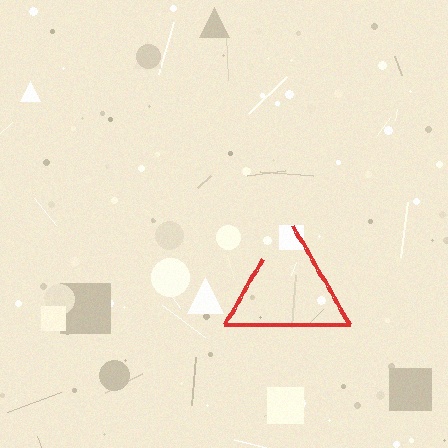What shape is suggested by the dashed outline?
The dashed outline suggests a triangle.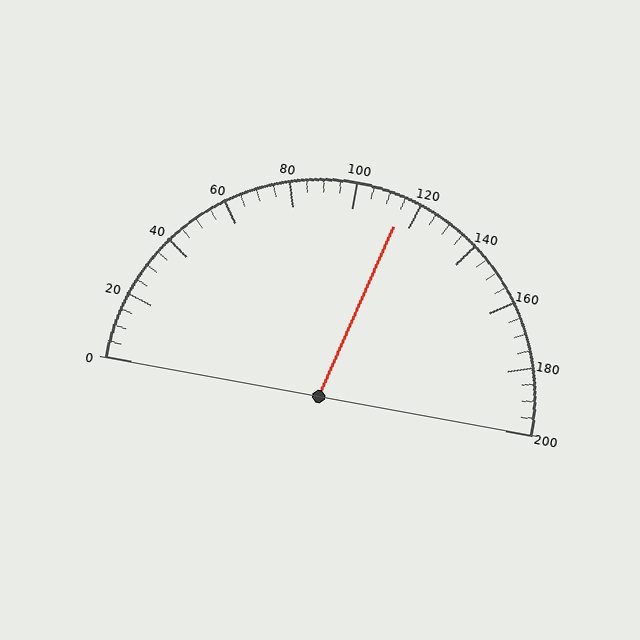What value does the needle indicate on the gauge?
The needle indicates approximately 115.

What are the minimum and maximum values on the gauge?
The gauge ranges from 0 to 200.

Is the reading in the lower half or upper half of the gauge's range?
The reading is in the upper half of the range (0 to 200).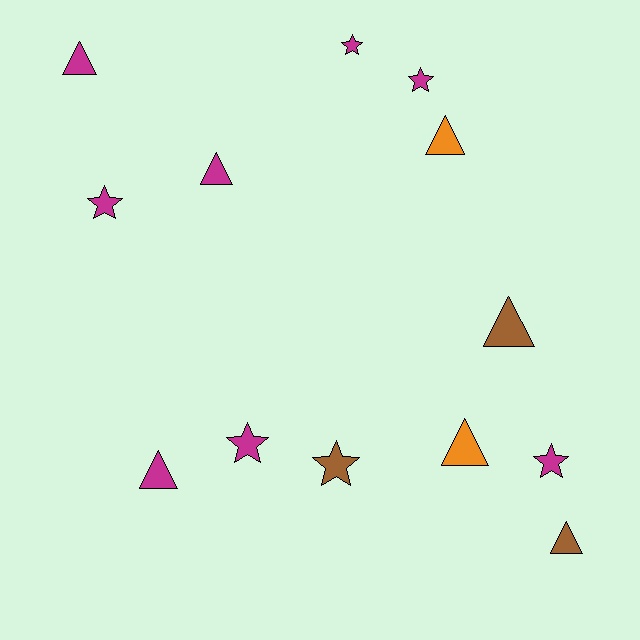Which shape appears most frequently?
Triangle, with 7 objects.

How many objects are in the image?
There are 13 objects.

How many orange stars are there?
There are no orange stars.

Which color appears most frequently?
Magenta, with 8 objects.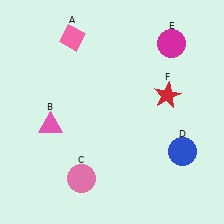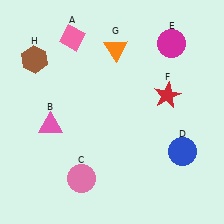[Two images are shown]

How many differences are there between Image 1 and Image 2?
There are 2 differences between the two images.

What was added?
An orange triangle (G), a brown hexagon (H) were added in Image 2.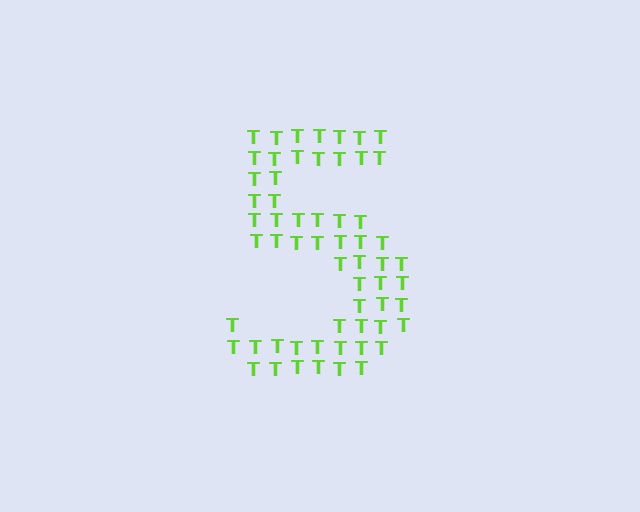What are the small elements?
The small elements are letter T's.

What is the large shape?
The large shape is the digit 5.